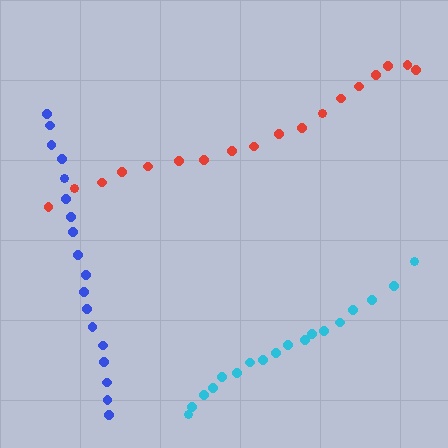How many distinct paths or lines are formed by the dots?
There are 3 distinct paths.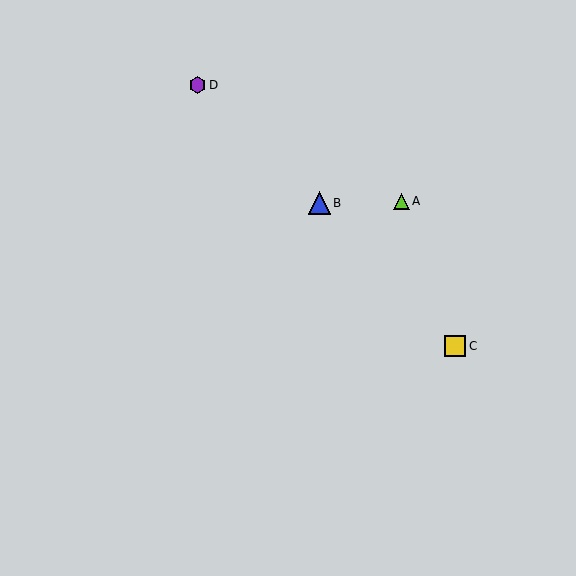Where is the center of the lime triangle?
The center of the lime triangle is at (401, 201).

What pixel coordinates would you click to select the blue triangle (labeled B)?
Click at (319, 203) to select the blue triangle B.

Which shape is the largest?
The blue triangle (labeled B) is the largest.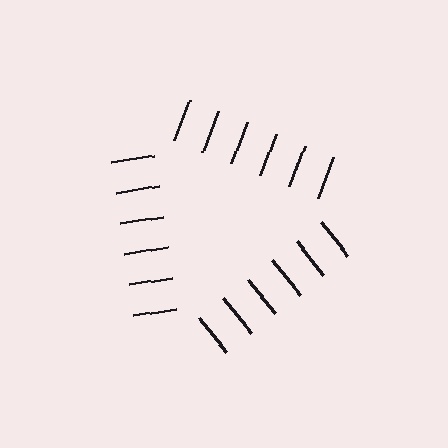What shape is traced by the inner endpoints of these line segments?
An illusory triangle — the line segments terminate on its edges but no continuous stroke is drawn.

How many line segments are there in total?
18 — 6 along each of the 3 edges.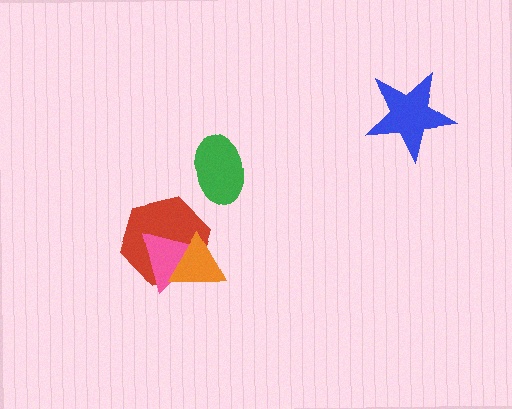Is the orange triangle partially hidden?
No, no other shape covers it.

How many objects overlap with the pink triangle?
2 objects overlap with the pink triangle.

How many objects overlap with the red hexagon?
2 objects overlap with the red hexagon.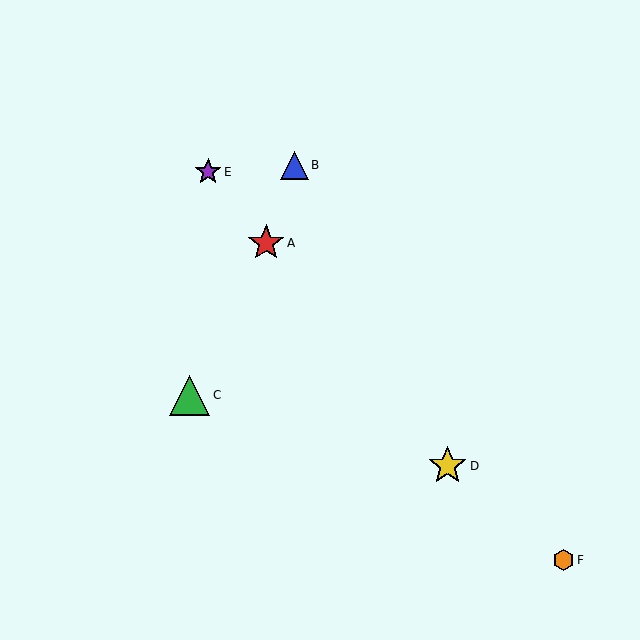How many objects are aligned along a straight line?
3 objects (A, D, E) are aligned along a straight line.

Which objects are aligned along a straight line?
Objects A, D, E are aligned along a straight line.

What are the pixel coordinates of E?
Object E is at (208, 172).